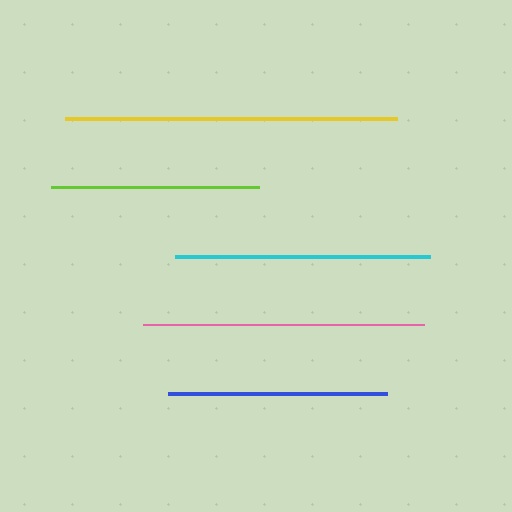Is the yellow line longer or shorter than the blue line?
The yellow line is longer than the blue line.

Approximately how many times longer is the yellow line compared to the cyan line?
The yellow line is approximately 1.3 times the length of the cyan line.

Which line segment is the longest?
The yellow line is the longest at approximately 332 pixels.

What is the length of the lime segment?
The lime segment is approximately 208 pixels long.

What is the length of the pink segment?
The pink segment is approximately 281 pixels long.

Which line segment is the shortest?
The lime line is the shortest at approximately 208 pixels.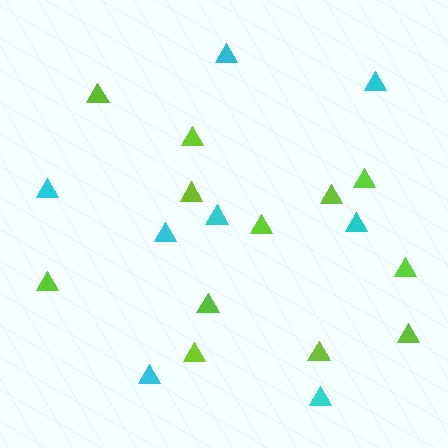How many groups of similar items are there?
There are 2 groups: one group of lime triangles (12) and one group of cyan triangles (8).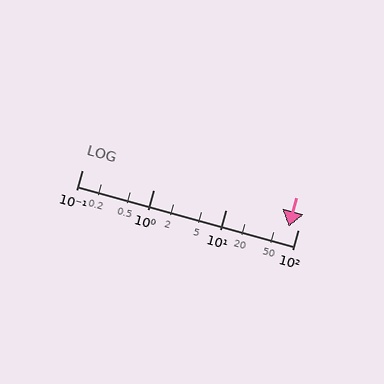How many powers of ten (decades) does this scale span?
The scale spans 3 decades, from 0.1 to 100.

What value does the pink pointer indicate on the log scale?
The pointer indicates approximately 75.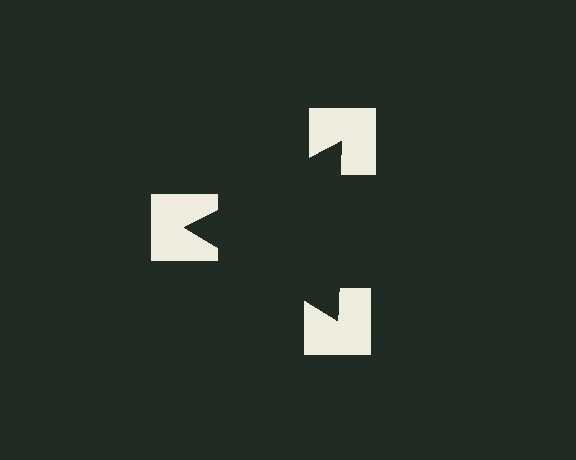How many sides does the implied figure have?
3 sides.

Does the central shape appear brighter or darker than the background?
It typically appears slightly darker than the background, even though no actual brightness change is drawn.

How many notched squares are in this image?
There are 3 — one at each vertex of the illusory triangle.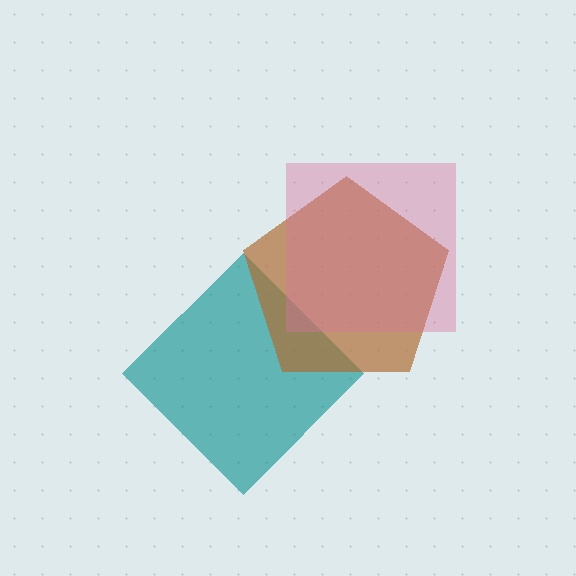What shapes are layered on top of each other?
The layered shapes are: a teal diamond, a brown pentagon, a pink square.